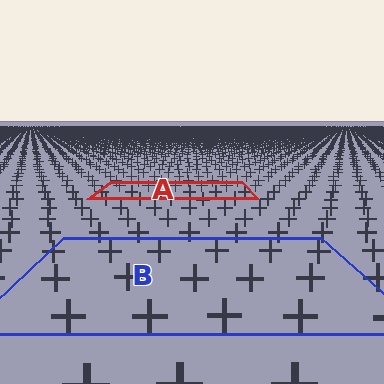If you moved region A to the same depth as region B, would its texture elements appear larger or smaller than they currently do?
They would appear larger. At a closer depth, the same texture elements are projected at a bigger on-screen size.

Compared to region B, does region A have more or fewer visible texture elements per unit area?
Region A has more texture elements per unit area — they are packed more densely because it is farther away.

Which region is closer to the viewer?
Region B is closer. The texture elements there are larger and more spread out.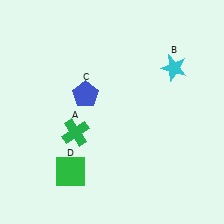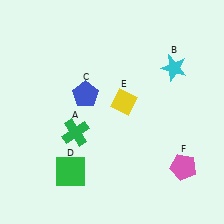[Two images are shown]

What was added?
A yellow diamond (E), a pink pentagon (F) were added in Image 2.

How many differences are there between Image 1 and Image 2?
There are 2 differences between the two images.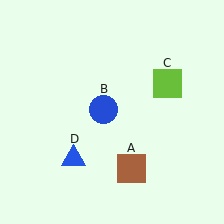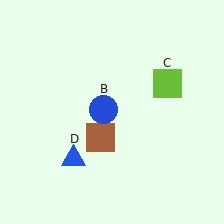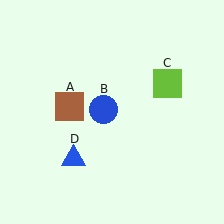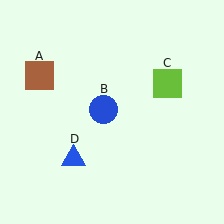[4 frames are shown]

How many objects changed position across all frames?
1 object changed position: brown square (object A).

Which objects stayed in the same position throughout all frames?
Blue circle (object B) and lime square (object C) and blue triangle (object D) remained stationary.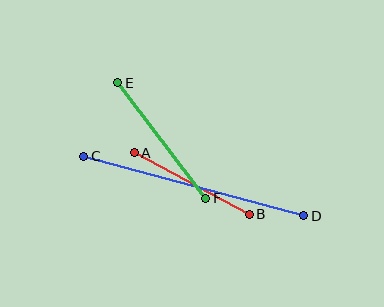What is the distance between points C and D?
The distance is approximately 228 pixels.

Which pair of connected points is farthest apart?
Points C and D are farthest apart.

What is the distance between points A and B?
The distance is approximately 130 pixels.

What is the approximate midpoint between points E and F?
The midpoint is at approximately (162, 141) pixels.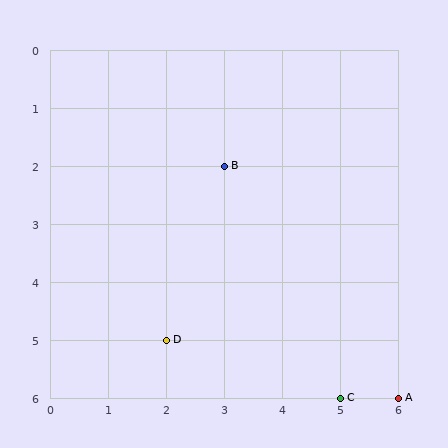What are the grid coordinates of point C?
Point C is at grid coordinates (5, 6).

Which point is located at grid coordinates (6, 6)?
Point A is at (6, 6).